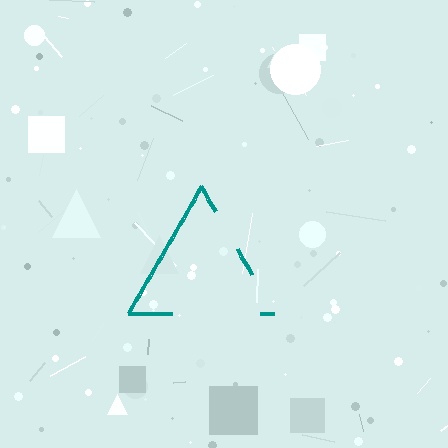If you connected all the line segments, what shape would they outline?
They would outline a triangle.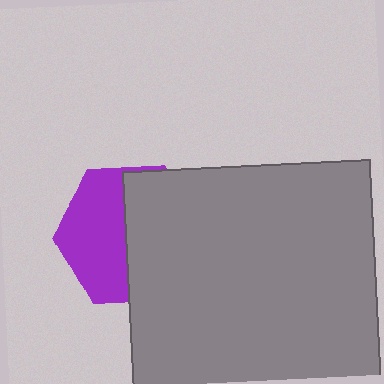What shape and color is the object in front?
The object in front is a gray square.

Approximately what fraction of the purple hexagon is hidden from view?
Roughly 52% of the purple hexagon is hidden behind the gray square.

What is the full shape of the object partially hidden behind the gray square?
The partially hidden object is a purple hexagon.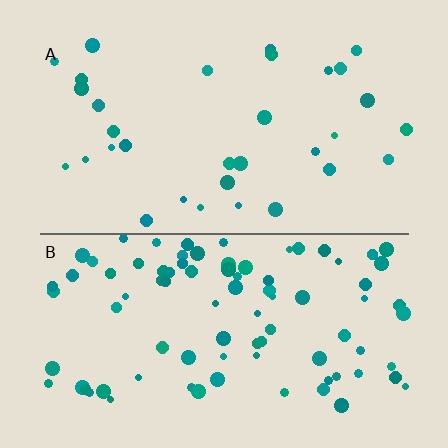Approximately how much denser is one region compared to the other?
Approximately 2.6× — region B over region A.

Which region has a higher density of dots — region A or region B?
B (the bottom).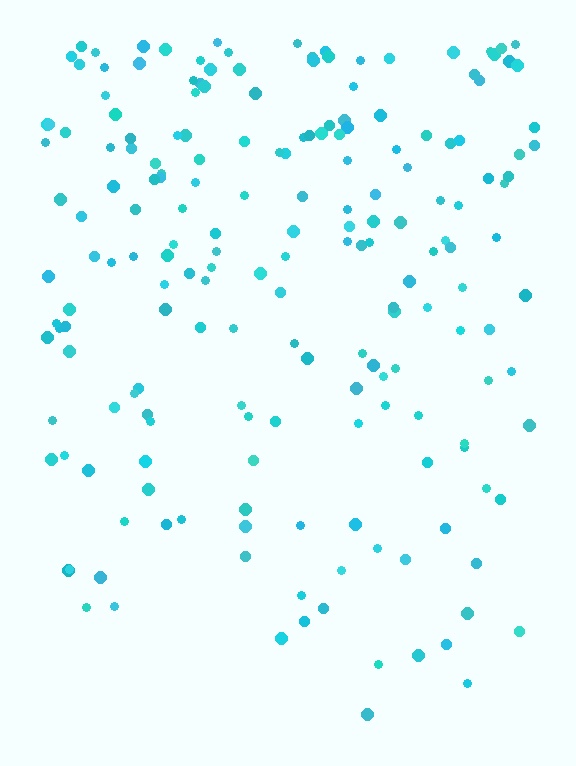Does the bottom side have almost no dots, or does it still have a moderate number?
Still a moderate number, just noticeably fewer than the top.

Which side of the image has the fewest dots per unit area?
The bottom.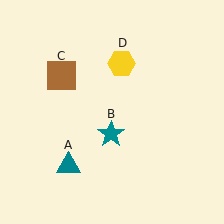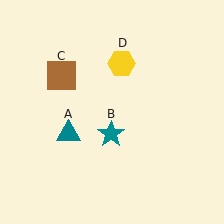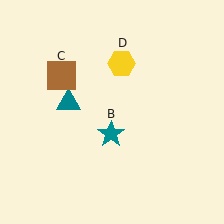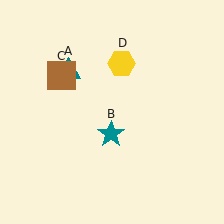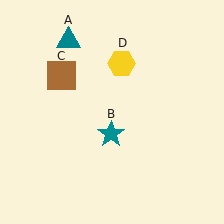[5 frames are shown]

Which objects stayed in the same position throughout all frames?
Teal star (object B) and brown square (object C) and yellow hexagon (object D) remained stationary.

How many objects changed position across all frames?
1 object changed position: teal triangle (object A).